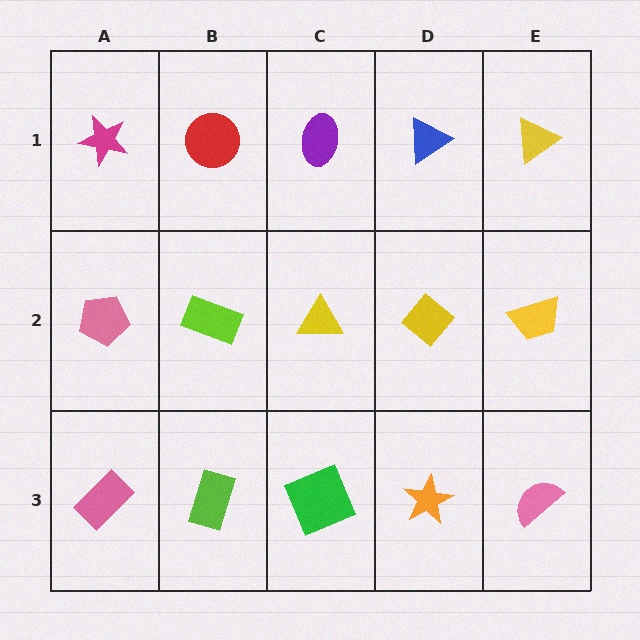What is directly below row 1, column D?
A yellow diamond.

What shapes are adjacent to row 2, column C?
A purple ellipse (row 1, column C), a green square (row 3, column C), a lime rectangle (row 2, column B), a yellow diamond (row 2, column D).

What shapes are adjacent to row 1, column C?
A yellow triangle (row 2, column C), a red circle (row 1, column B), a blue triangle (row 1, column D).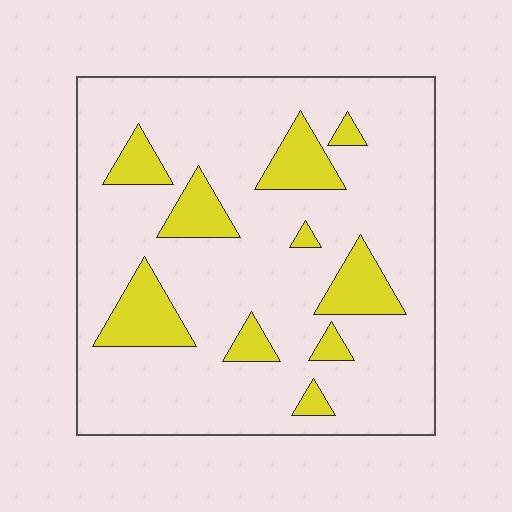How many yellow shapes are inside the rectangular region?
10.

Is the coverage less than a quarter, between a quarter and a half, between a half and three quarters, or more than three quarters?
Less than a quarter.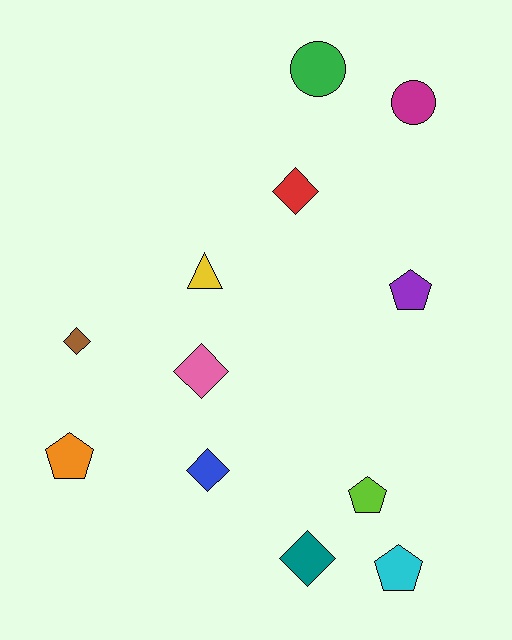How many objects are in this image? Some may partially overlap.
There are 12 objects.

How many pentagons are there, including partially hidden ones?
There are 4 pentagons.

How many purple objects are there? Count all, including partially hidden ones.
There is 1 purple object.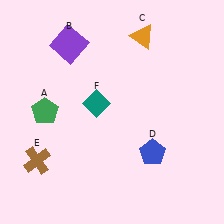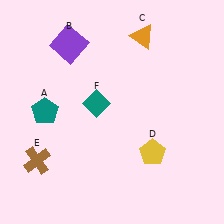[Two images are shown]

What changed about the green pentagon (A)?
In Image 1, A is green. In Image 2, it changed to teal.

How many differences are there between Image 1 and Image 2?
There are 2 differences between the two images.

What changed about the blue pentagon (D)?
In Image 1, D is blue. In Image 2, it changed to yellow.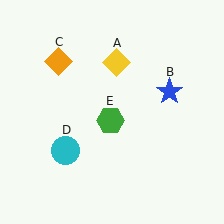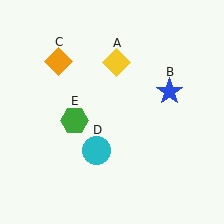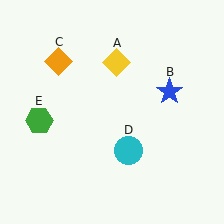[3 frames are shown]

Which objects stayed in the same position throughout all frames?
Yellow diamond (object A) and blue star (object B) and orange diamond (object C) remained stationary.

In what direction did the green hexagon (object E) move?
The green hexagon (object E) moved left.